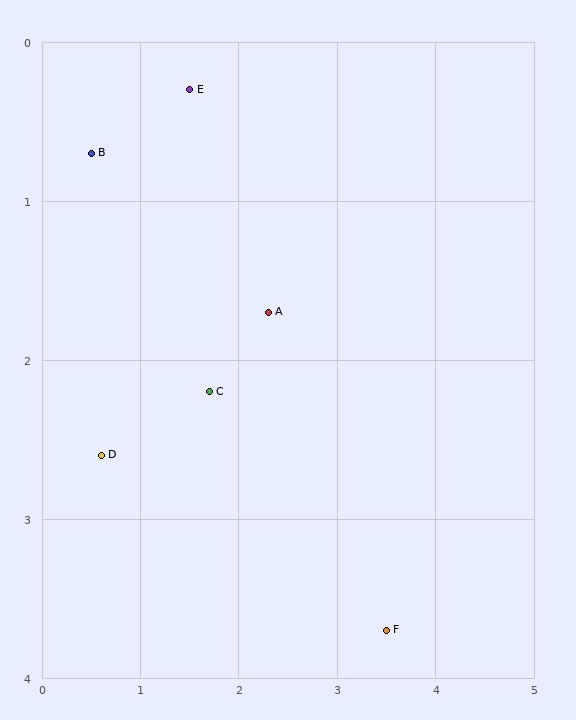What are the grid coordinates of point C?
Point C is at approximately (1.7, 2.2).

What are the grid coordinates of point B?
Point B is at approximately (0.5, 0.7).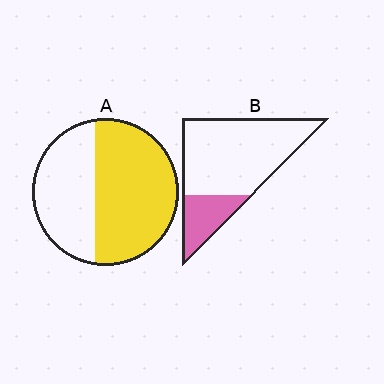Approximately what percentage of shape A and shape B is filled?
A is approximately 60% and B is approximately 25%.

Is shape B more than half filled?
No.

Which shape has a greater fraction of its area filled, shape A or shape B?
Shape A.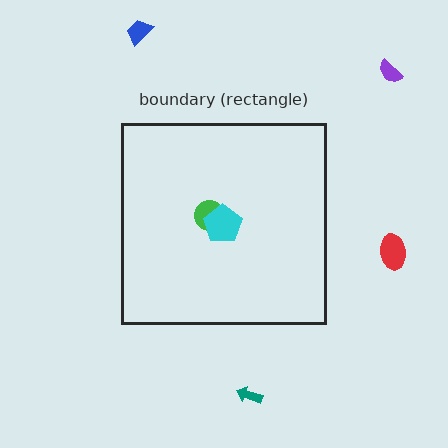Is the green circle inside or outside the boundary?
Inside.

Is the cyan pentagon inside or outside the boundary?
Inside.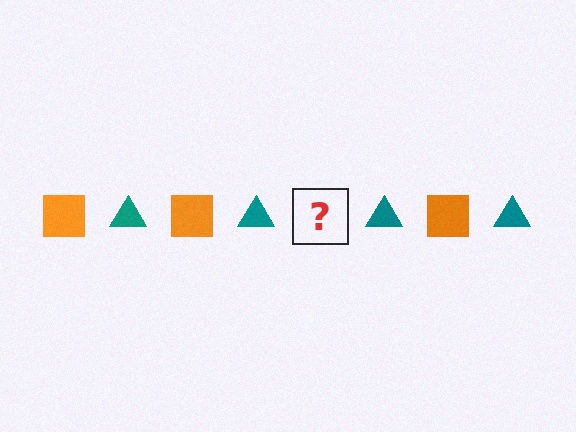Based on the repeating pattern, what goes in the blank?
The blank should be an orange square.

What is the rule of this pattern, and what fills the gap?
The rule is that the pattern alternates between orange square and teal triangle. The gap should be filled with an orange square.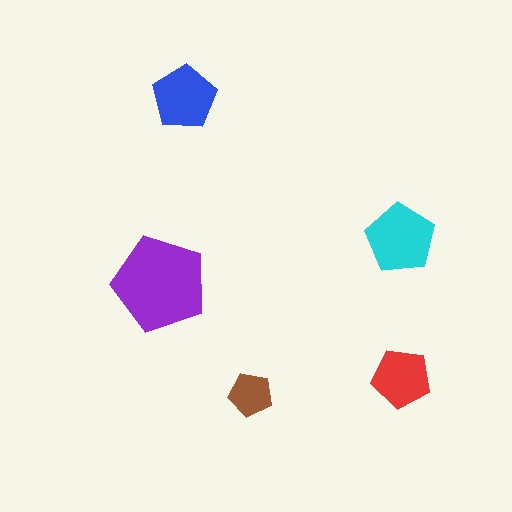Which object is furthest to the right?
The red pentagon is rightmost.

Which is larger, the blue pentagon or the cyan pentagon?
The cyan one.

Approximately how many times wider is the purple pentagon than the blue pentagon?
About 1.5 times wider.